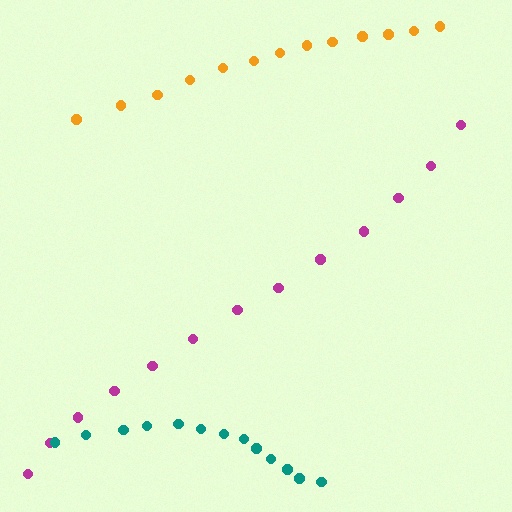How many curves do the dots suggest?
There are 3 distinct paths.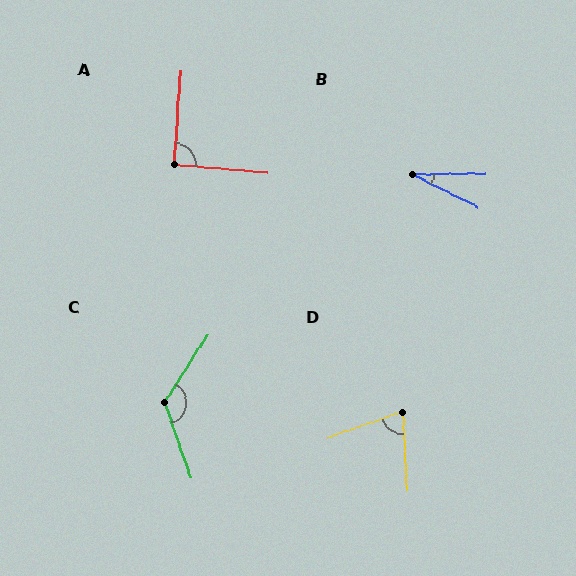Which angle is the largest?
C, at approximately 128 degrees.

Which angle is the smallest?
B, at approximately 27 degrees.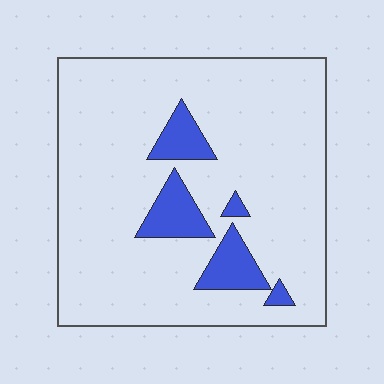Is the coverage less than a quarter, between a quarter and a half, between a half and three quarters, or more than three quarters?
Less than a quarter.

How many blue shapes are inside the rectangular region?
5.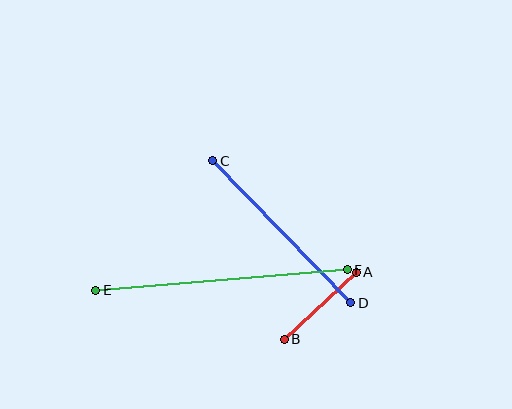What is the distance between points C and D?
The distance is approximately 198 pixels.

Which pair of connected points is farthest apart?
Points E and F are farthest apart.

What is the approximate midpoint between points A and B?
The midpoint is at approximately (320, 306) pixels.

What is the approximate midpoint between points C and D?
The midpoint is at approximately (282, 232) pixels.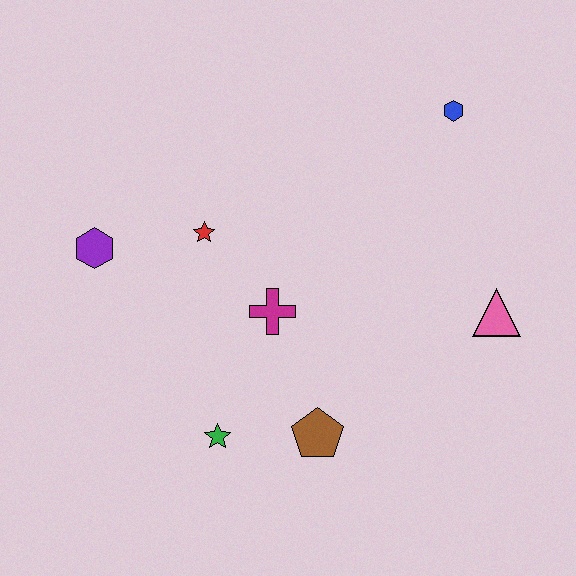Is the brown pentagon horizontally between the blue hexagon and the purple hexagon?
Yes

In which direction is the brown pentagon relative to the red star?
The brown pentagon is below the red star.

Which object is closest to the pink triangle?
The blue hexagon is closest to the pink triangle.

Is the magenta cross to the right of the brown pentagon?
No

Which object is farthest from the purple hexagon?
The pink triangle is farthest from the purple hexagon.